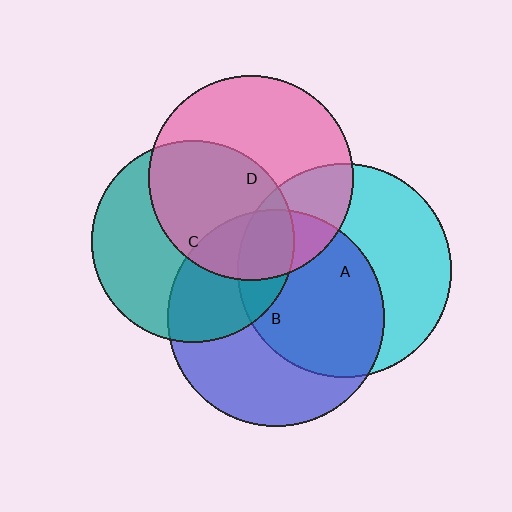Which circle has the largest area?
Circle B (blue).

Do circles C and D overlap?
Yes.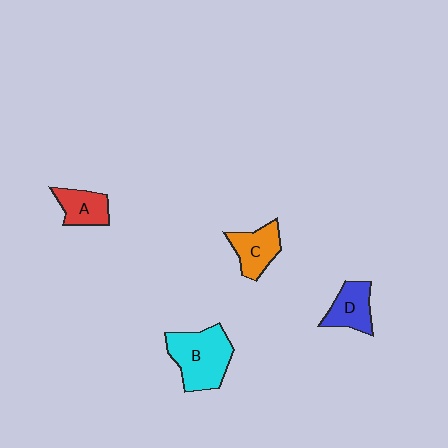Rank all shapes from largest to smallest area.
From largest to smallest: B (cyan), C (orange), D (blue), A (red).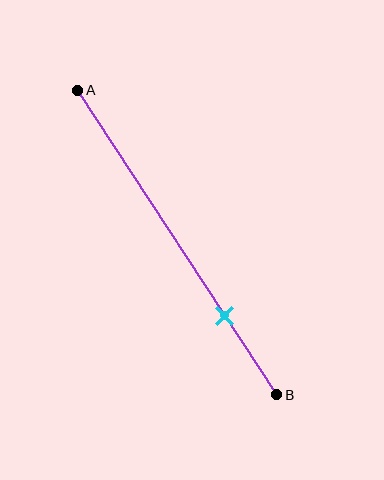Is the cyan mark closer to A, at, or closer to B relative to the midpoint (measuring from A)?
The cyan mark is closer to point B than the midpoint of segment AB.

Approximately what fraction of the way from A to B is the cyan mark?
The cyan mark is approximately 75% of the way from A to B.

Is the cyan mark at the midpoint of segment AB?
No, the mark is at about 75% from A, not at the 50% midpoint.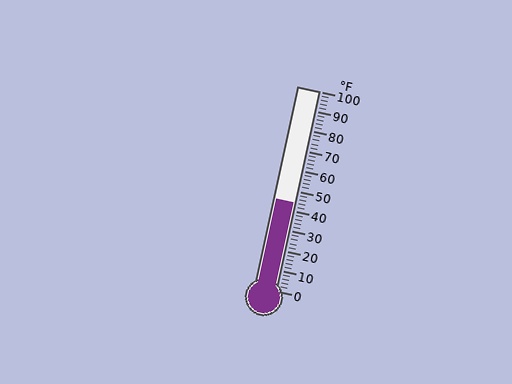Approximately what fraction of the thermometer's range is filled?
The thermometer is filled to approximately 45% of its range.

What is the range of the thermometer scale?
The thermometer scale ranges from 0°F to 100°F.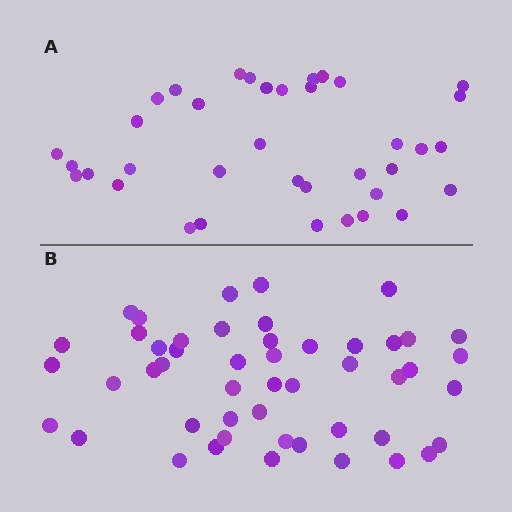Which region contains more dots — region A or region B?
Region B (the bottom region) has more dots.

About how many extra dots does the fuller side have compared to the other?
Region B has roughly 12 or so more dots than region A.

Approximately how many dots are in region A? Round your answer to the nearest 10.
About 40 dots. (The exact count is 37, which rounds to 40.)